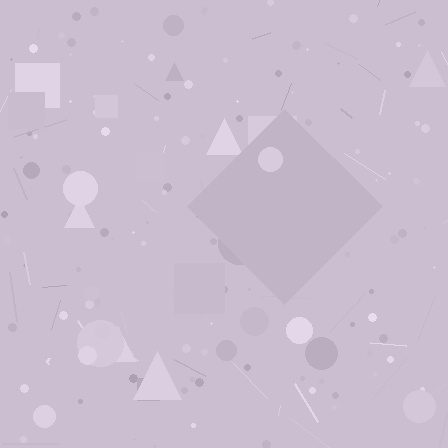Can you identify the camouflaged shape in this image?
The camouflaged shape is a diamond.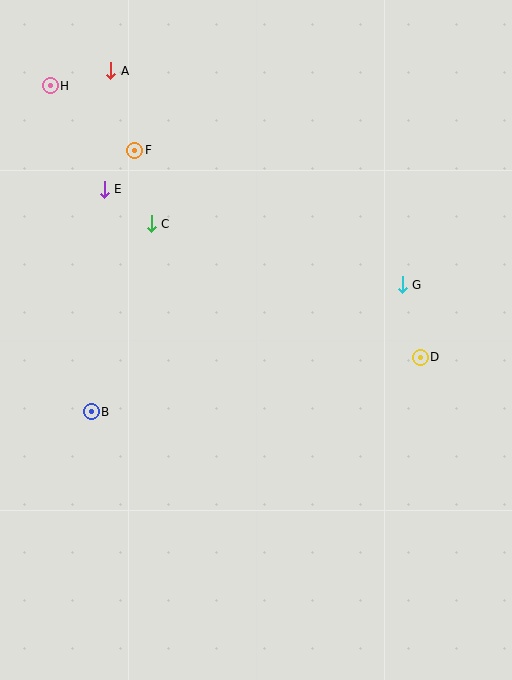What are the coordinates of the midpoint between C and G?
The midpoint between C and G is at (277, 254).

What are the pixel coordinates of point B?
Point B is at (91, 412).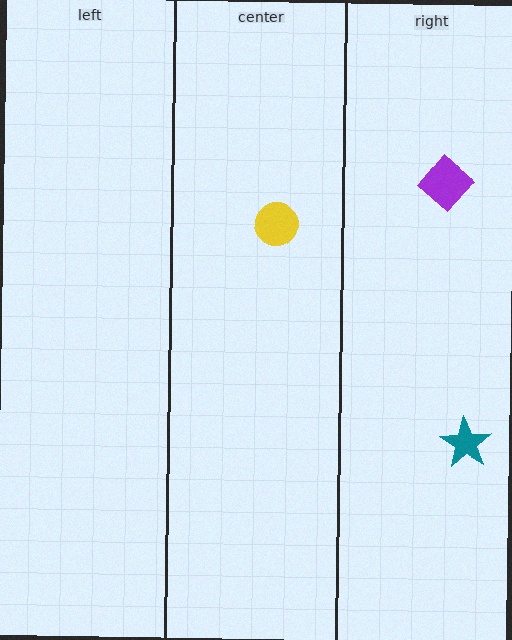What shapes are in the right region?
The purple diamond, the teal star.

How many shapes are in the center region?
1.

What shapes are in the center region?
The yellow circle.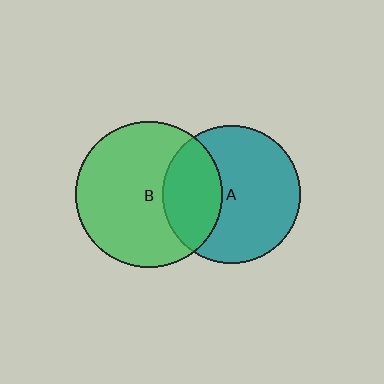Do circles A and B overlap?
Yes.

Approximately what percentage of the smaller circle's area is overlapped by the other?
Approximately 35%.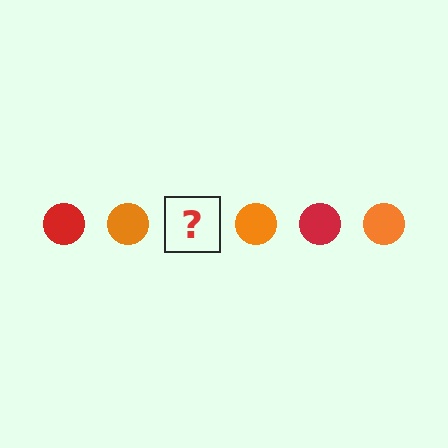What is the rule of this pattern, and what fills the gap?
The rule is that the pattern cycles through red, orange circles. The gap should be filled with a red circle.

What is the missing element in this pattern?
The missing element is a red circle.